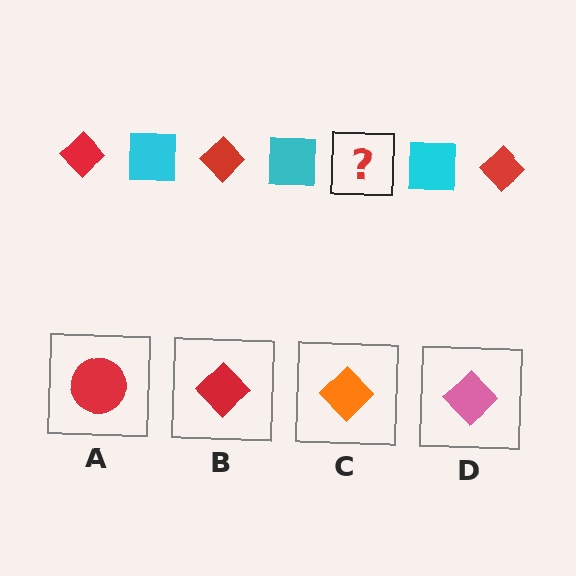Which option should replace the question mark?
Option B.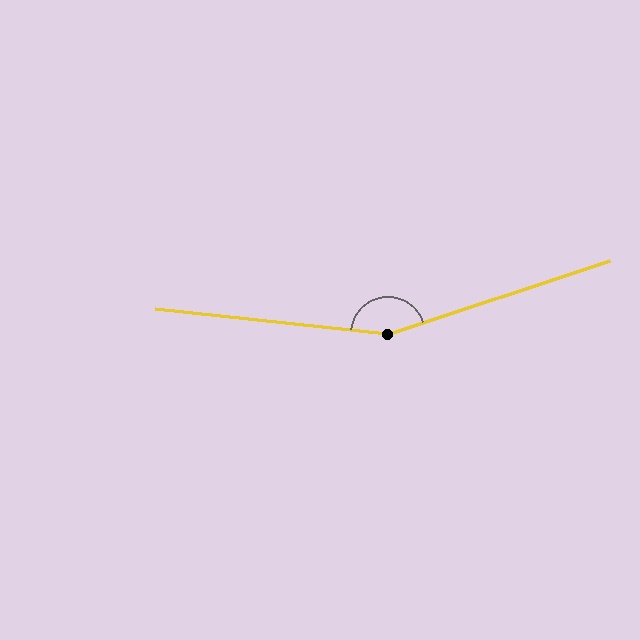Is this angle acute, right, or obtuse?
It is obtuse.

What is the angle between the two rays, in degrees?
Approximately 156 degrees.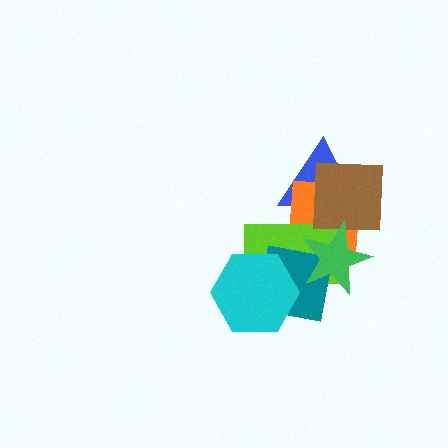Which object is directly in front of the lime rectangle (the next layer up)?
The teal square is directly in front of the lime rectangle.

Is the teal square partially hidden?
Yes, it is partially covered by another shape.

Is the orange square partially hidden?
Yes, it is partially covered by another shape.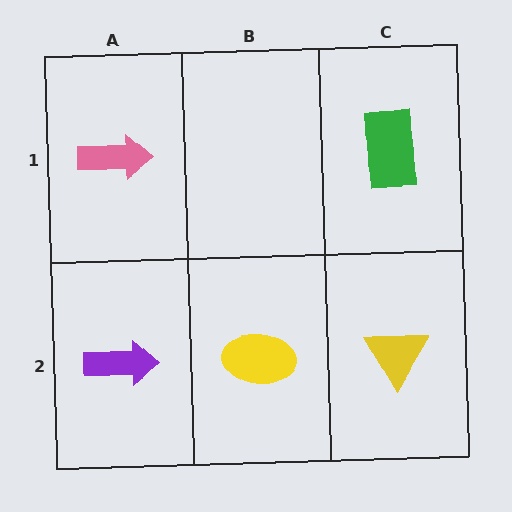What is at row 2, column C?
A yellow triangle.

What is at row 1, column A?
A pink arrow.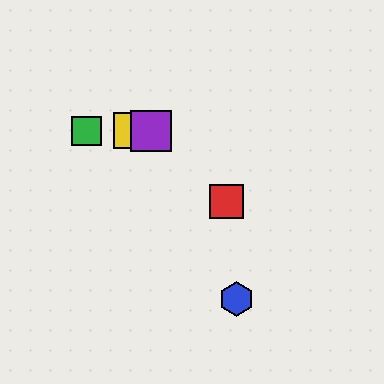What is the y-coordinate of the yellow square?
The yellow square is at y≈131.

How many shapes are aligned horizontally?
3 shapes (the green square, the yellow square, the purple square) are aligned horizontally.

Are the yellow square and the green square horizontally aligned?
Yes, both are at y≈131.